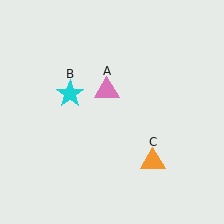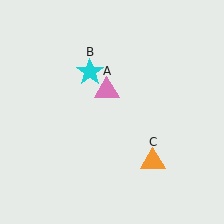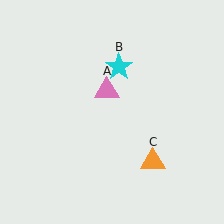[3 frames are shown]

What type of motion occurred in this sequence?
The cyan star (object B) rotated clockwise around the center of the scene.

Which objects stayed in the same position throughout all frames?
Pink triangle (object A) and orange triangle (object C) remained stationary.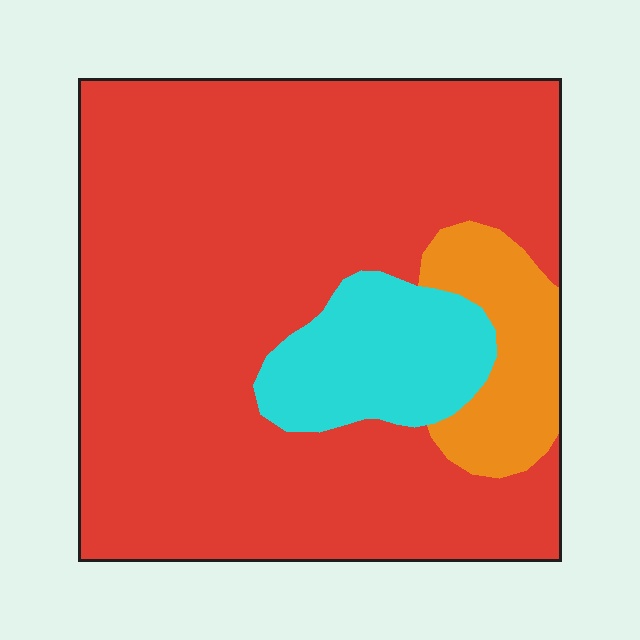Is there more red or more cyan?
Red.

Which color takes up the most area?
Red, at roughly 80%.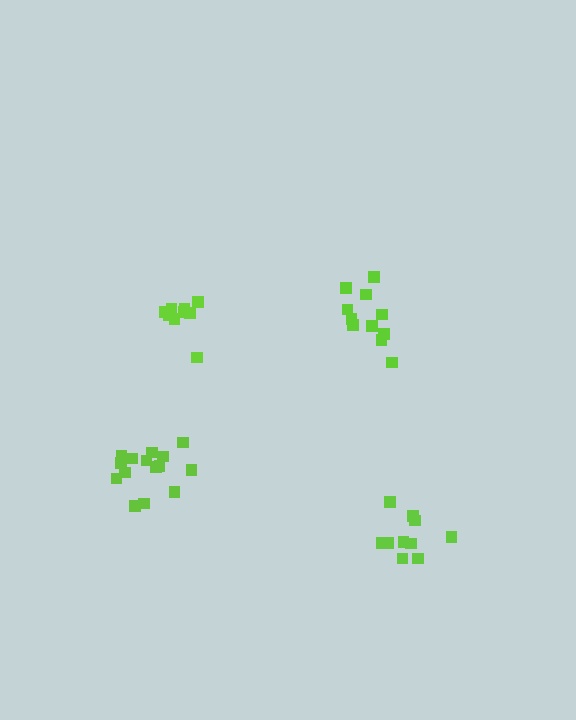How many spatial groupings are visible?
There are 4 spatial groupings.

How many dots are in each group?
Group 1: 15 dots, Group 2: 9 dots, Group 3: 10 dots, Group 4: 11 dots (45 total).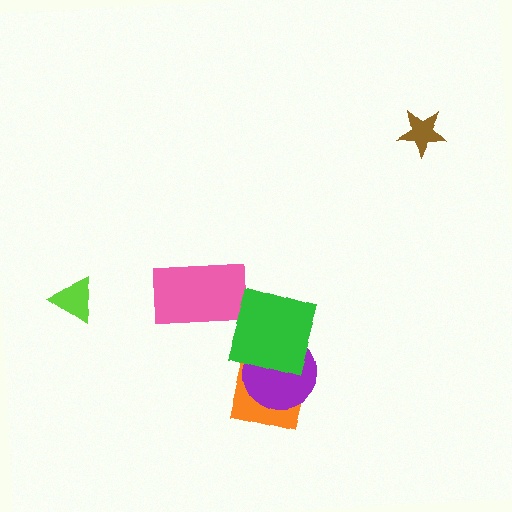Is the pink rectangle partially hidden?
No, no other shape covers it.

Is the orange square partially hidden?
Yes, it is partially covered by another shape.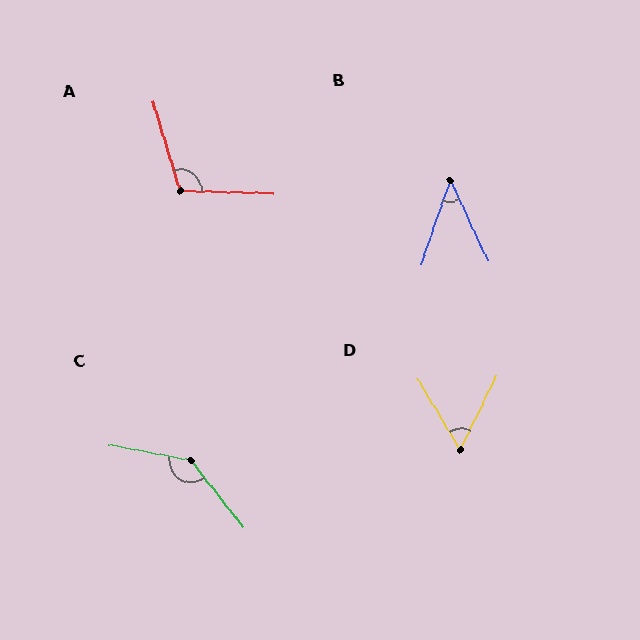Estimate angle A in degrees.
Approximately 108 degrees.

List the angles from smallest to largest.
B (44°), D (58°), A (108°), C (139°).